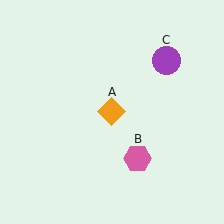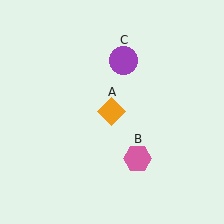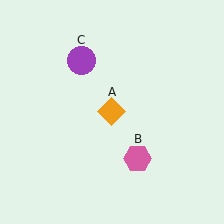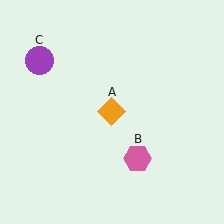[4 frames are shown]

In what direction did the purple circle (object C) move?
The purple circle (object C) moved left.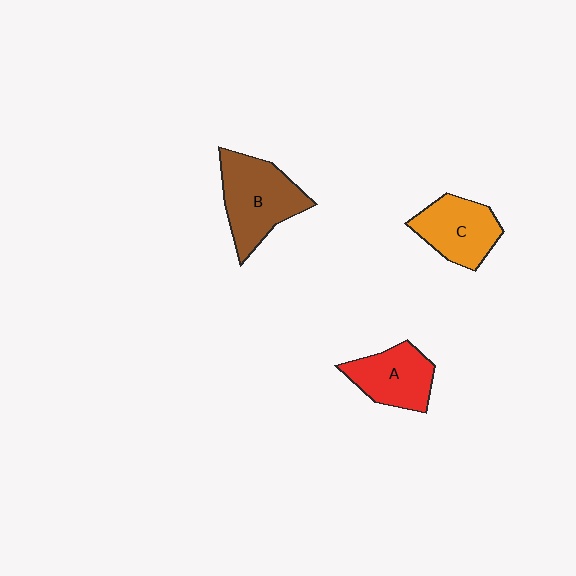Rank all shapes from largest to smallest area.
From largest to smallest: B (brown), C (orange), A (red).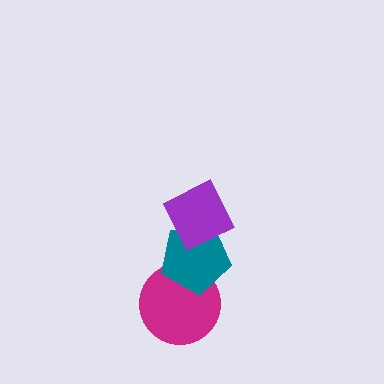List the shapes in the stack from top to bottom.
From top to bottom: the purple diamond, the teal pentagon, the magenta circle.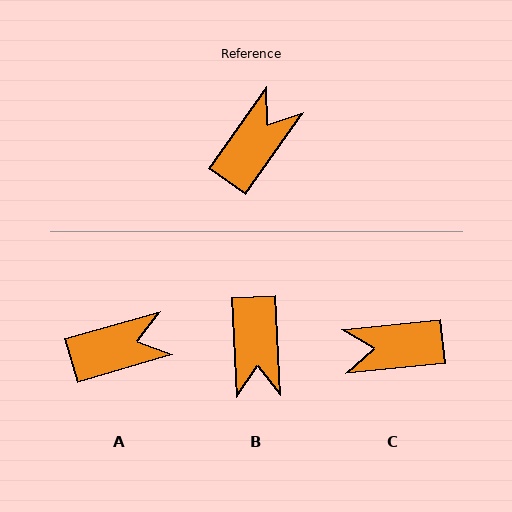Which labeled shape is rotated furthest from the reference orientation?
B, about 142 degrees away.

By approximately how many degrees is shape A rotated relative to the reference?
Approximately 39 degrees clockwise.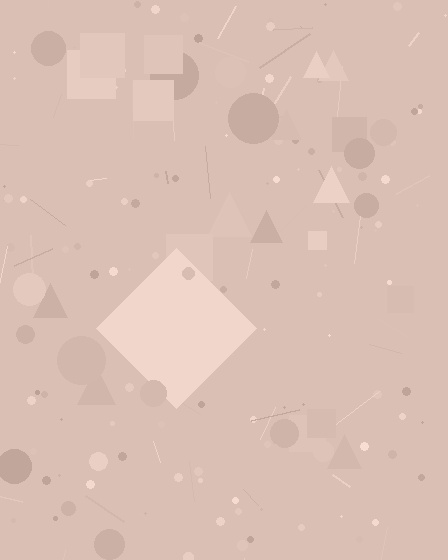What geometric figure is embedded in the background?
A diamond is embedded in the background.